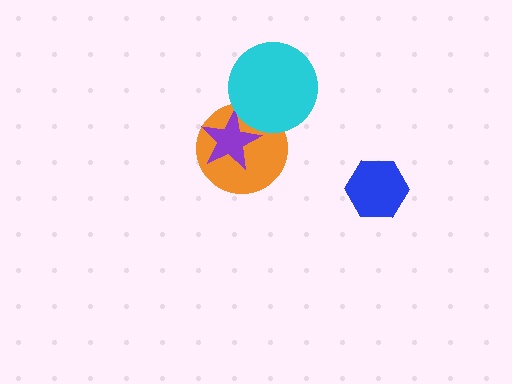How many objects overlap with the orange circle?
2 objects overlap with the orange circle.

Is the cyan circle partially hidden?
No, no other shape covers it.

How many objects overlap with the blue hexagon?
0 objects overlap with the blue hexagon.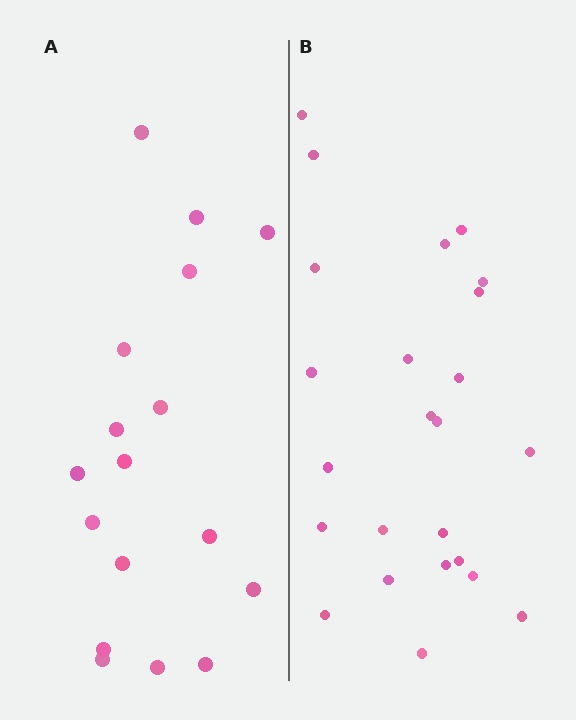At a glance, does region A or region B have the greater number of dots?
Region B (the right region) has more dots.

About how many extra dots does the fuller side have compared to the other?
Region B has roughly 8 or so more dots than region A.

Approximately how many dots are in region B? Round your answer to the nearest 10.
About 20 dots. (The exact count is 24, which rounds to 20.)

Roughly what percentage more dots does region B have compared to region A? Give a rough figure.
About 40% more.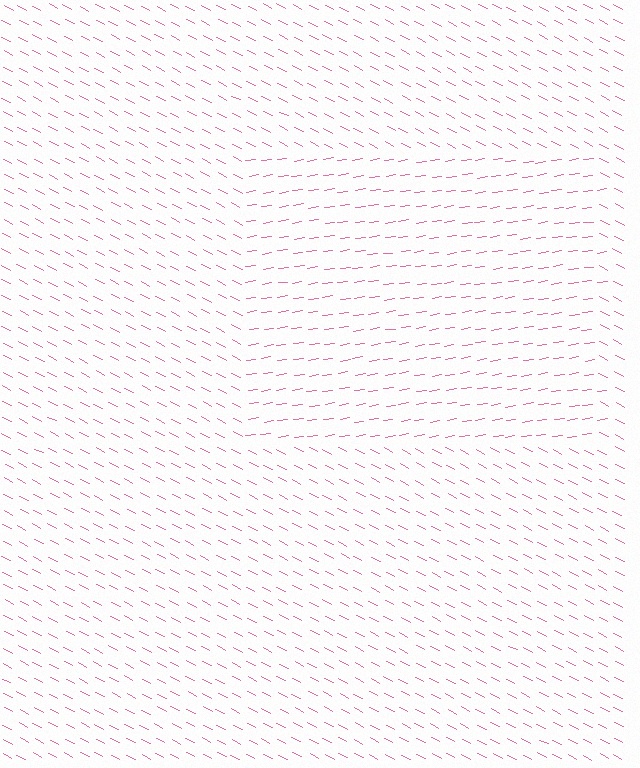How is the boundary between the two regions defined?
The boundary is defined purely by a change in line orientation (approximately 35 degrees difference). All lines are the same color and thickness.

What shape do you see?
I see a rectangle.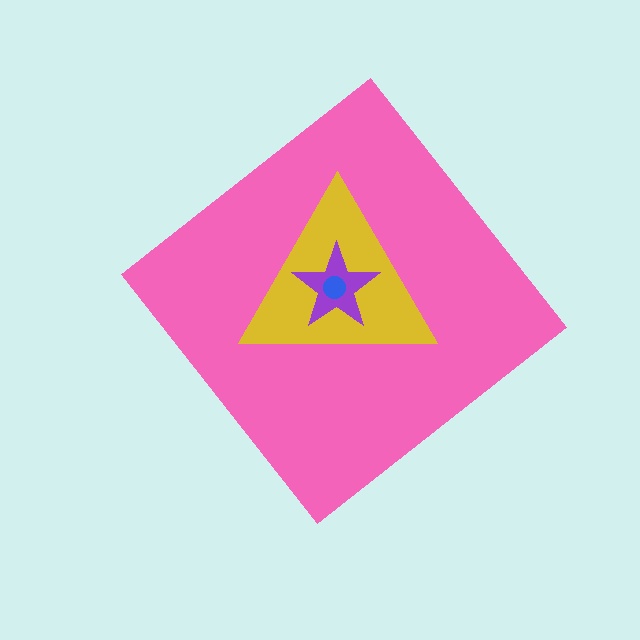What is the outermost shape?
The pink diamond.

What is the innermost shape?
The blue circle.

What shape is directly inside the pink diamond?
The yellow triangle.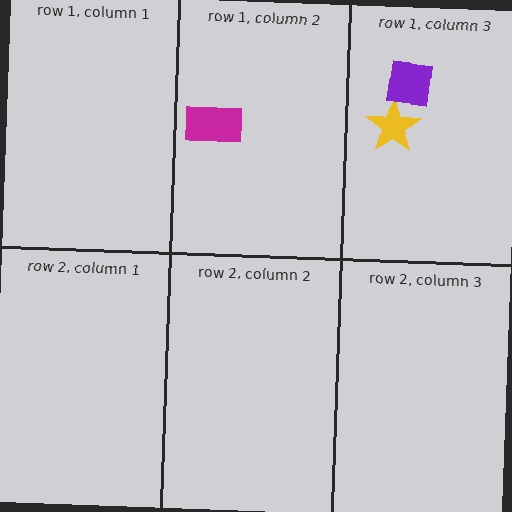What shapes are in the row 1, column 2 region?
The magenta rectangle.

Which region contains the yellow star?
The row 1, column 3 region.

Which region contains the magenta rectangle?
The row 1, column 2 region.